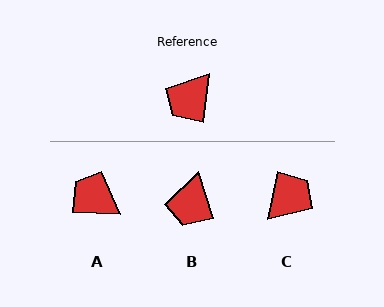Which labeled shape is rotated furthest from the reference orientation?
C, about 175 degrees away.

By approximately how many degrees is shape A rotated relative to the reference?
Approximately 84 degrees clockwise.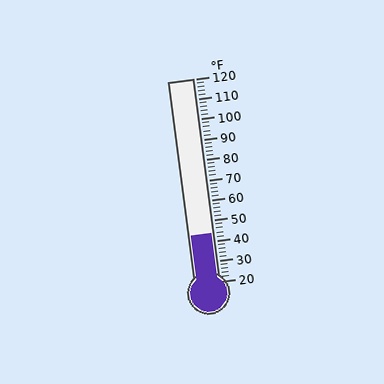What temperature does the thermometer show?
The thermometer shows approximately 44°F.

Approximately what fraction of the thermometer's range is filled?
The thermometer is filled to approximately 25% of its range.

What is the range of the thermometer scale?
The thermometer scale ranges from 20°F to 120°F.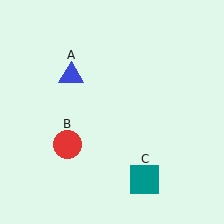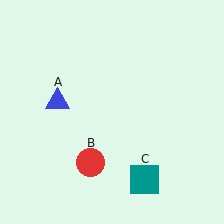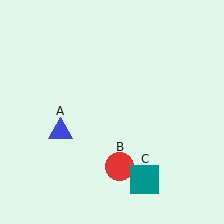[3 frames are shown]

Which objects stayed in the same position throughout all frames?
Teal square (object C) remained stationary.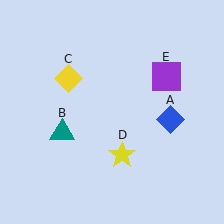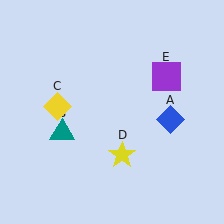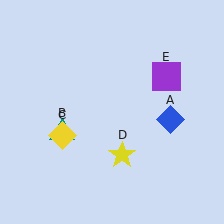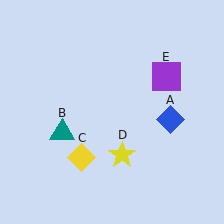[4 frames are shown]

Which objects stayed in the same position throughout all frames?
Blue diamond (object A) and teal triangle (object B) and yellow star (object D) and purple square (object E) remained stationary.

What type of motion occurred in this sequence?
The yellow diamond (object C) rotated counterclockwise around the center of the scene.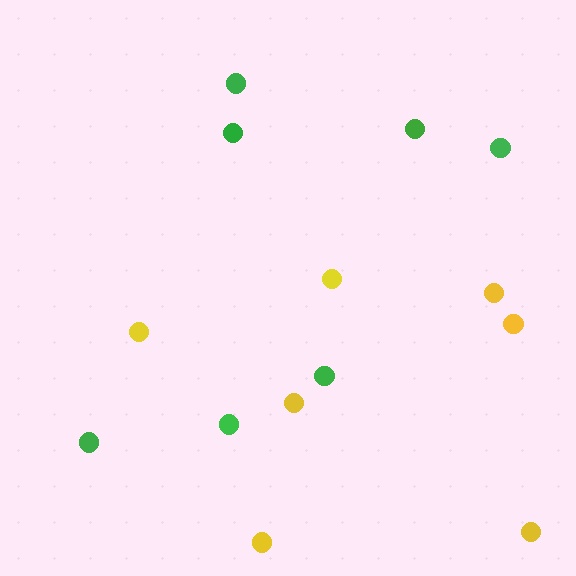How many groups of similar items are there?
There are 2 groups: one group of yellow circles (7) and one group of green circles (7).